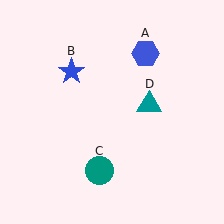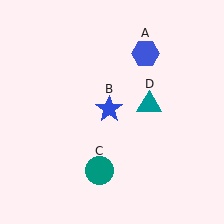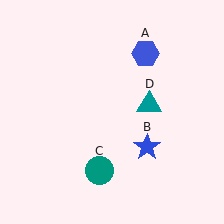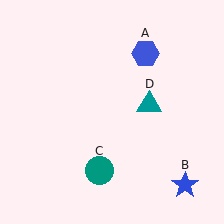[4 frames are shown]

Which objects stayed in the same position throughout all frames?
Blue hexagon (object A) and teal circle (object C) and teal triangle (object D) remained stationary.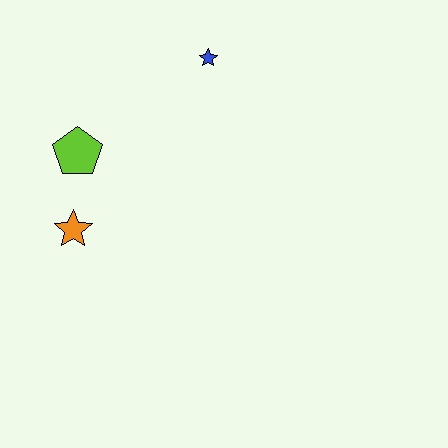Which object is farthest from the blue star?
The orange star is farthest from the blue star.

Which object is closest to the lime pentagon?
The orange star is closest to the lime pentagon.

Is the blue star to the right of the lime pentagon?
Yes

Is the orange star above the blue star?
No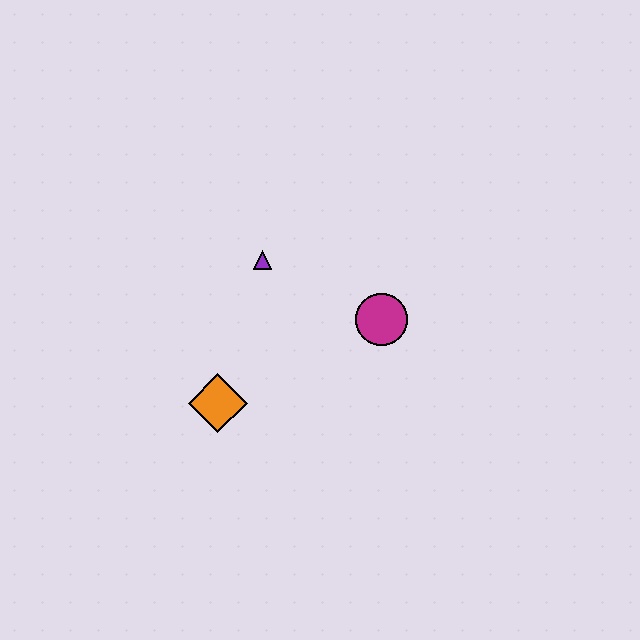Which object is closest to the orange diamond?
The purple triangle is closest to the orange diamond.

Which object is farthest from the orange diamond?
The magenta circle is farthest from the orange diamond.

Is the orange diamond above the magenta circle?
No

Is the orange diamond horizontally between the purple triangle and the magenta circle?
No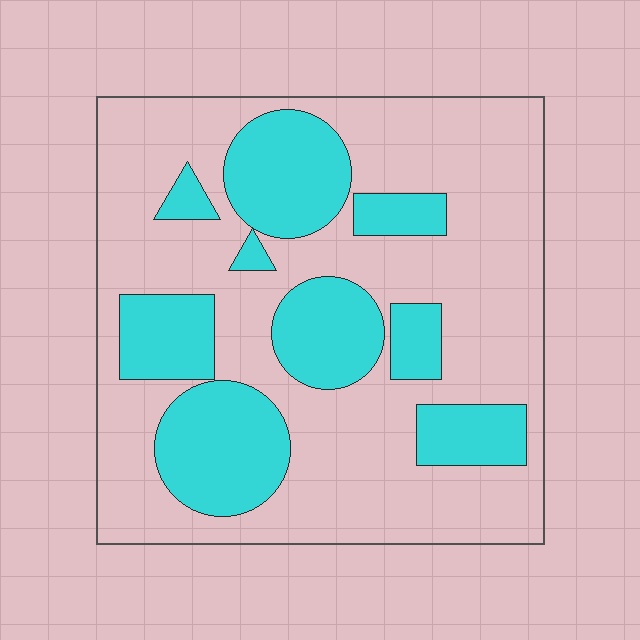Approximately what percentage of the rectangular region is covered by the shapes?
Approximately 30%.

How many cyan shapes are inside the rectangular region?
9.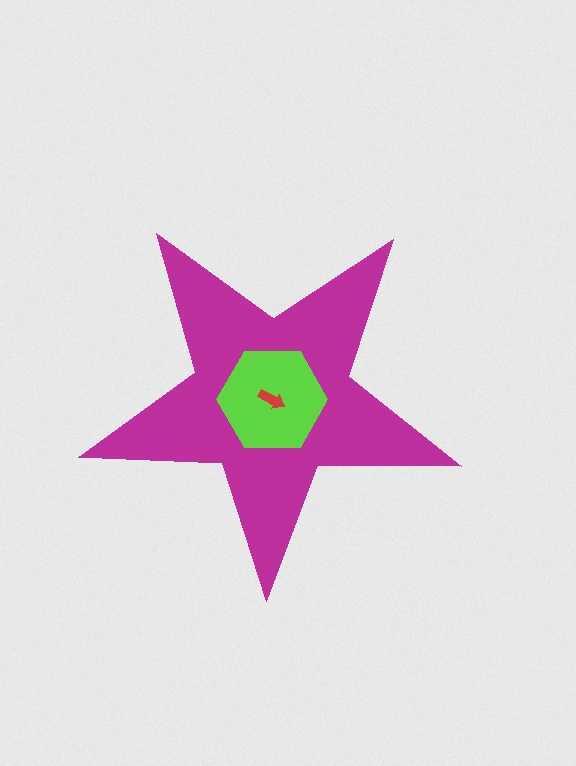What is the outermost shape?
The magenta star.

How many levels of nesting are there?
3.